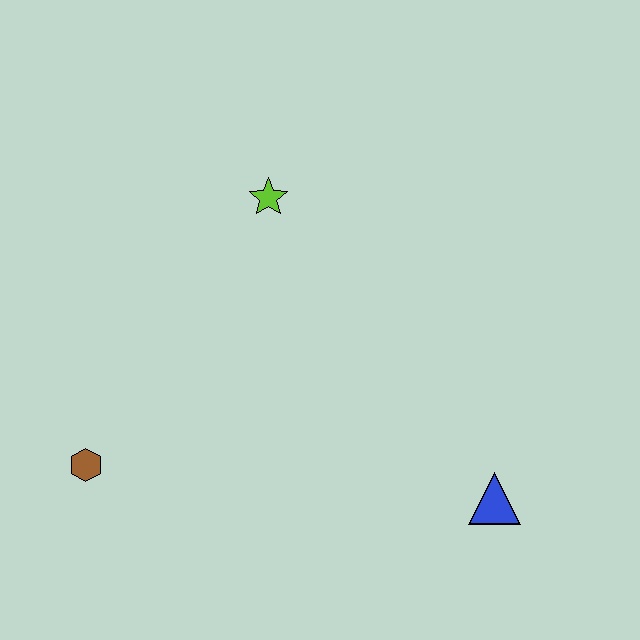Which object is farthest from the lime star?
The blue triangle is farthest from the lime star.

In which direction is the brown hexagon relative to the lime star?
The brown hexagon is below the lime star.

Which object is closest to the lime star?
The brown hexagon is closest to the lime star.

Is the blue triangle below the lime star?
Yes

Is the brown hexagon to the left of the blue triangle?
Yes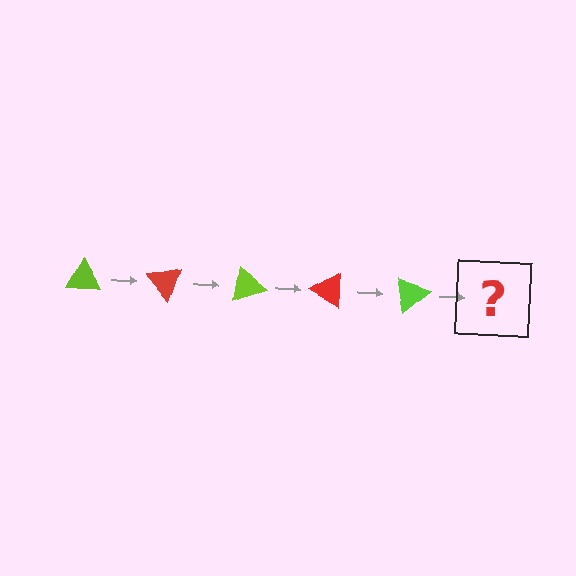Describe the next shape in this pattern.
It should be a red triangle, rotated 250 degrees from the start.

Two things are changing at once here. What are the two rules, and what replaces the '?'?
The two rules are that it rotates 50 degrees each step and the color cycles through lime and red. The '?' should be a red triangle, rotated 250 degrees from the start.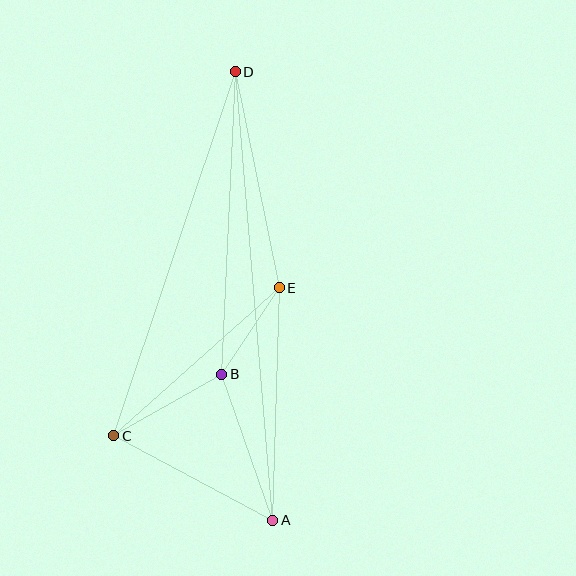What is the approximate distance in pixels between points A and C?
The distance between A and C is approximately 180 pixels.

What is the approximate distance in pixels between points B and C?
The distance between B and C is approximately 125 pixels.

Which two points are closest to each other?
Points B and E are closest to each other.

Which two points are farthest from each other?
Points A and D are farthest from each other.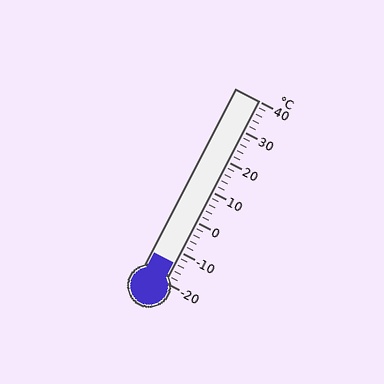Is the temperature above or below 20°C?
The temperature is below 20°C.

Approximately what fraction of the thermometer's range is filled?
The thermometer is filled to approximately 10% of its range.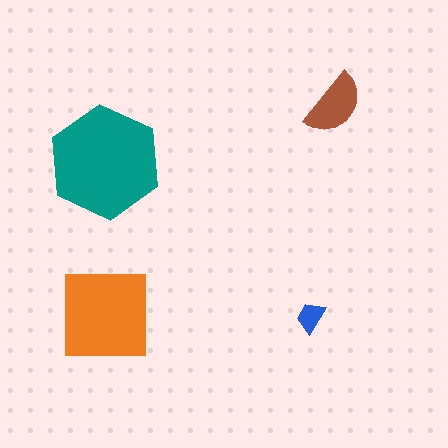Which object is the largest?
The teal hexagon.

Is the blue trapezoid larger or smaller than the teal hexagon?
Smaller.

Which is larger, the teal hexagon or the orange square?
The teal hexagon.